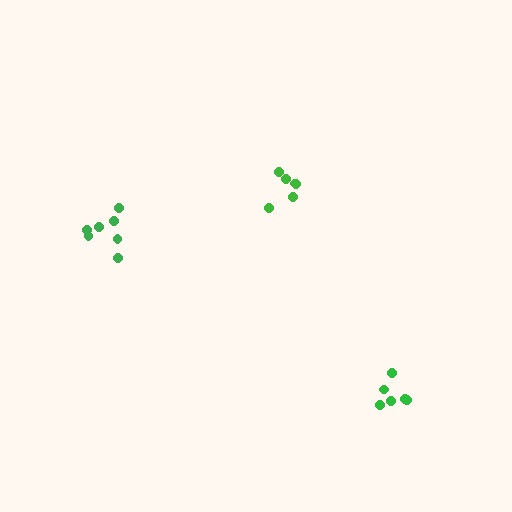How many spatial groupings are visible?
There are 3 spatial groupings.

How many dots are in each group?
Group 1: 6 dots, Group 2: 7 dots, Group 3: 6 dots (19 total).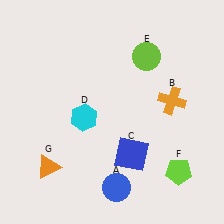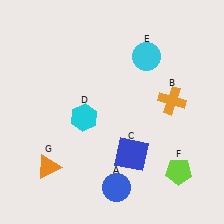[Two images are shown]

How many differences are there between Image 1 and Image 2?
There is 1 difference between the two images.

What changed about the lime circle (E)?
In Image 1, E is lime. In Image 2, it changed to cyan.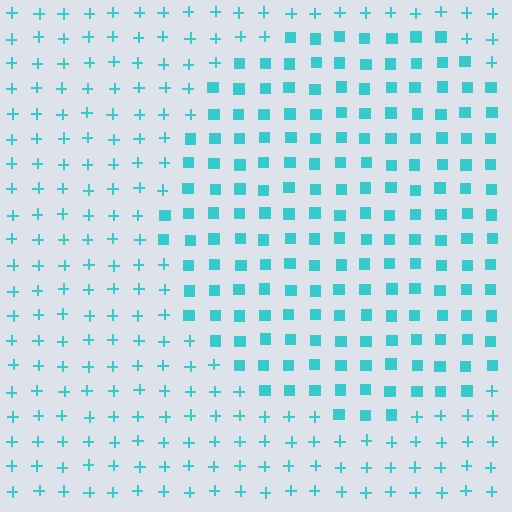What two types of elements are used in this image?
The image uses squares inside the circle region and plus signs outside it.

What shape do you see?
I see a circle.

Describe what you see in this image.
The image is filled with small cyan elements arranged in a uniform grid. A circle-shaped region contains squares, while the surrounding area contains plus signs. The boundary is defined purely by the change in element shape.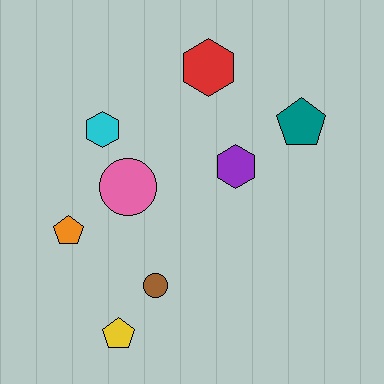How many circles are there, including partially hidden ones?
There are 2 circles.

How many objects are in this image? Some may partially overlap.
There are 8 objects.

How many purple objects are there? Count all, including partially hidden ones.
There is 1 purple object.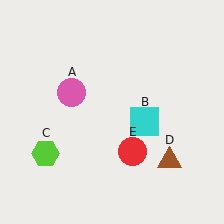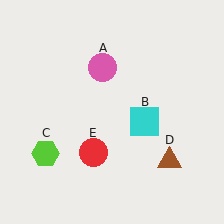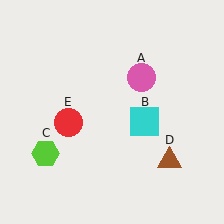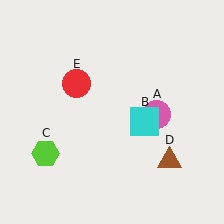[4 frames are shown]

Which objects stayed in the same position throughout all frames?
Cyan square (object B) and lime hexagon (object C) and brown triangle (object D) remained stationary.